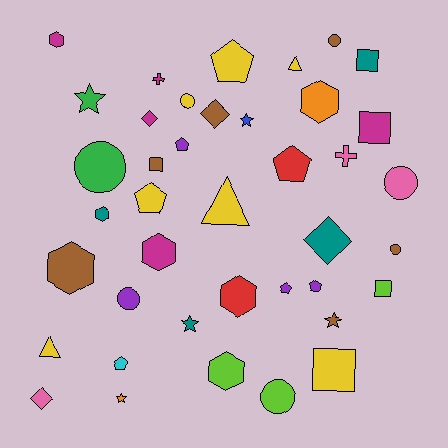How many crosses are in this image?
There are 2 crosses.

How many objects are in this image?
There are 40 objects.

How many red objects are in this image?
There are 2 red objects.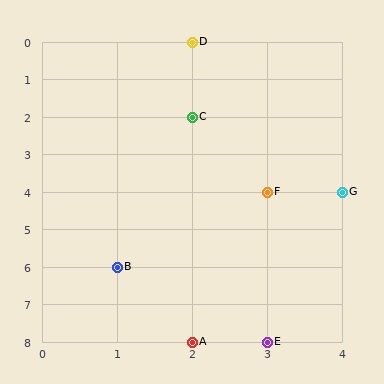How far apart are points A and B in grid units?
Points A and B are 1 column and 2 rows apart (about 2.2 grid units diagonally).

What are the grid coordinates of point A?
Point A is at grid coordinates (2, 8).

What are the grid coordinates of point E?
Point E is at grid coordinates (3, 8).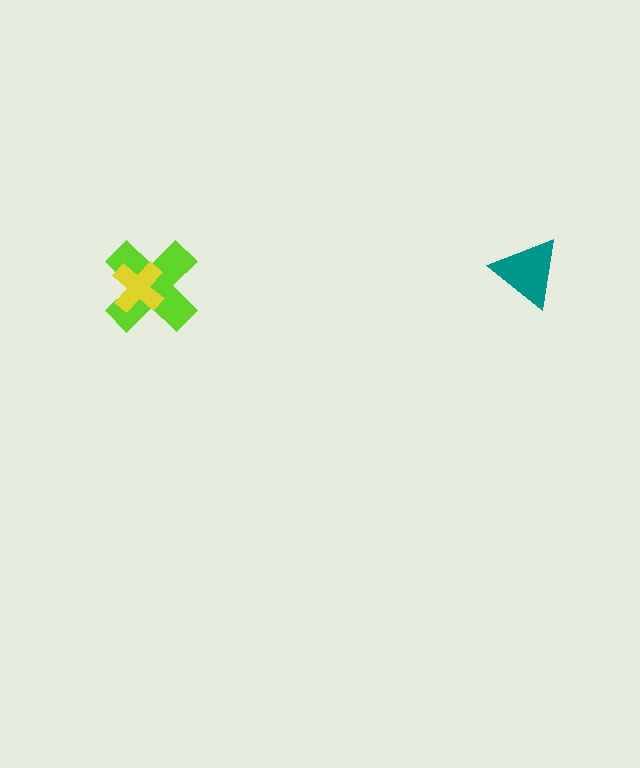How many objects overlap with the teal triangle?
0 objects overlap with the teal triangle.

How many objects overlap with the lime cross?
1 object overlaps with the lime cross.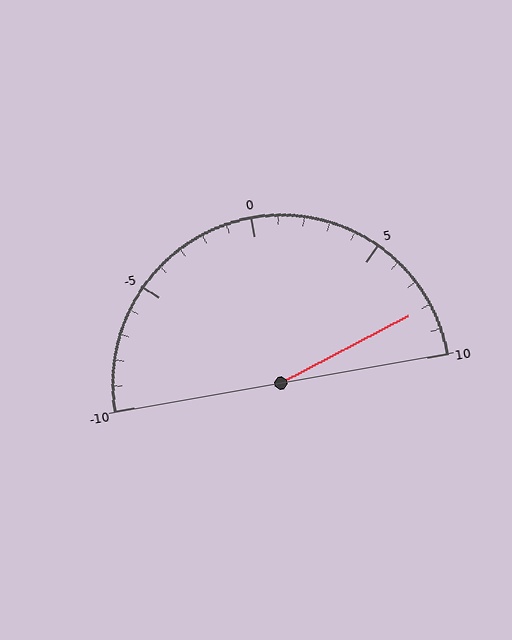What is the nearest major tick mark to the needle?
The nearest major tick mark is 10.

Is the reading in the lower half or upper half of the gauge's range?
The reading is in the upper half of the range (-10 to 10).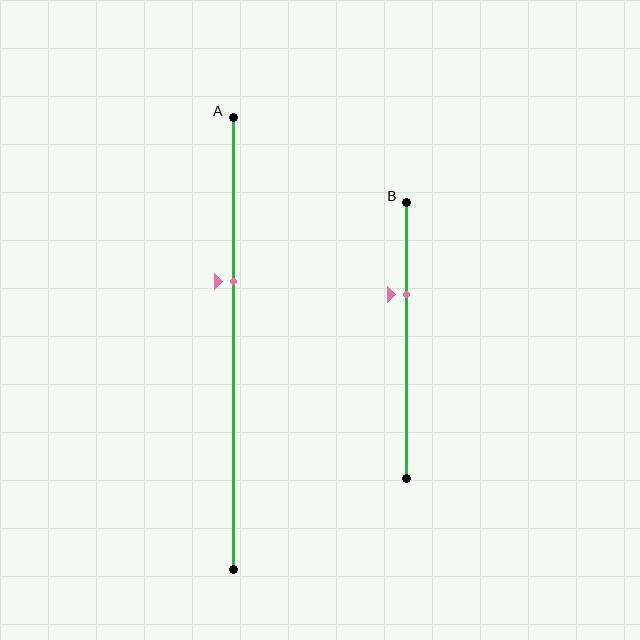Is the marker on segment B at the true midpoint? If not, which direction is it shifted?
No, the marker on segment B is shifted upward by about 17% of the segment length.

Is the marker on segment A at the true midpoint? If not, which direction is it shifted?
No, the marker on segment A is shifted upward by about 14% of the segment length.